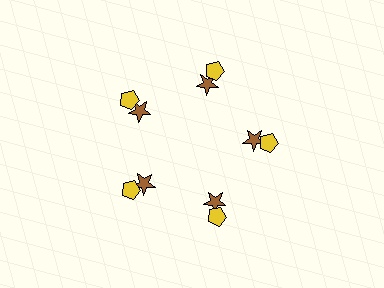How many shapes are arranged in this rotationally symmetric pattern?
There are 10 shapes, arranged in 5 groups of 2.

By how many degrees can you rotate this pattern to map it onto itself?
The pattern maps onto itself every 72 degrees of rotation.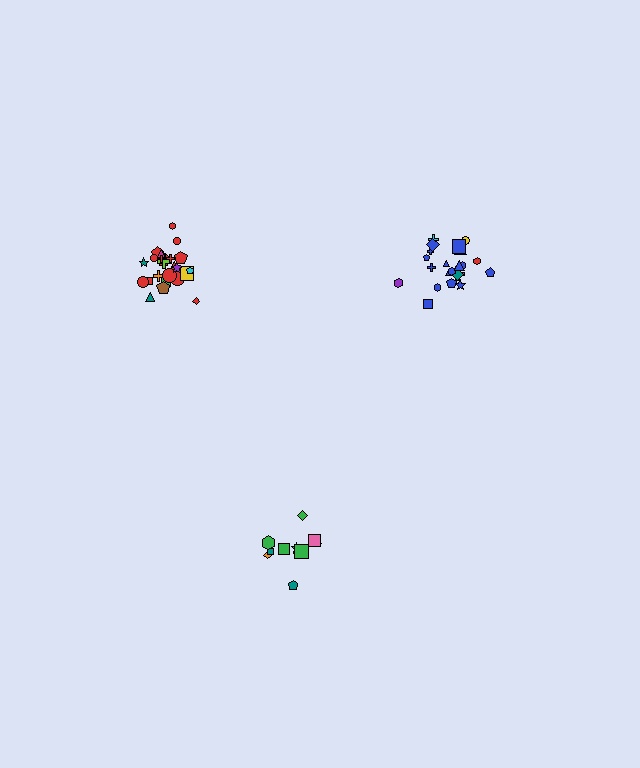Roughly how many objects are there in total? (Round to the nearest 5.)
Roughly 55 objects in total.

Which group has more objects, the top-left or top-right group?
The top-left group.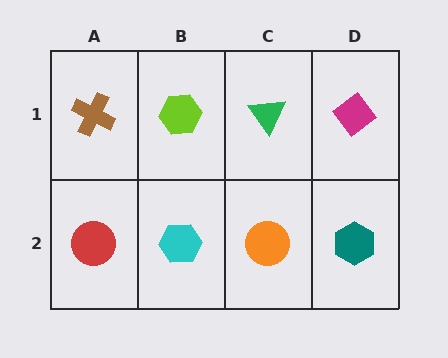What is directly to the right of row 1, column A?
A lime hexagon.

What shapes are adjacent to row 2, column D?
A magenta diamond (row 1, column D), an orange circle (row 2, column C).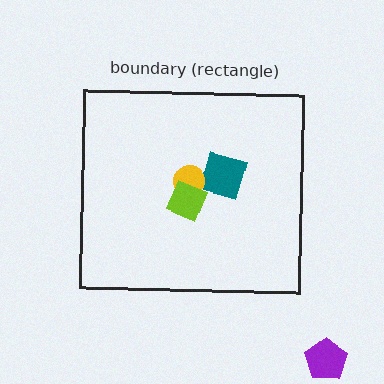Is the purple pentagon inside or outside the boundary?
Outside.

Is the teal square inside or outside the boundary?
Inside.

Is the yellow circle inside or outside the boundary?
Inside.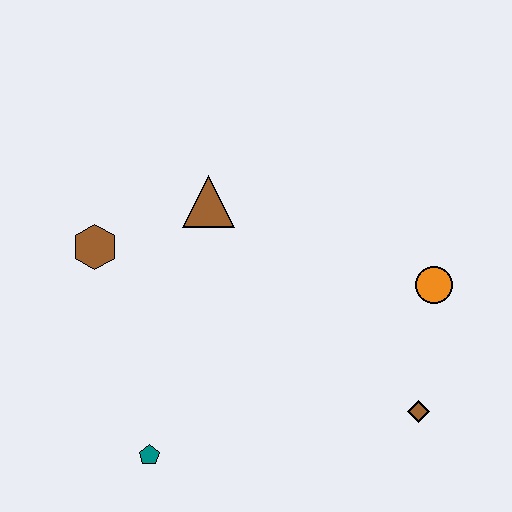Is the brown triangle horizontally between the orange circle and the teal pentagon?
Yes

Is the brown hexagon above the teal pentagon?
Yes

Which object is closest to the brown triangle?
The brown hexagon is closest to the brown triangle.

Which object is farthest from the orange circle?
The brown hexagon is farthest from the orange circle.